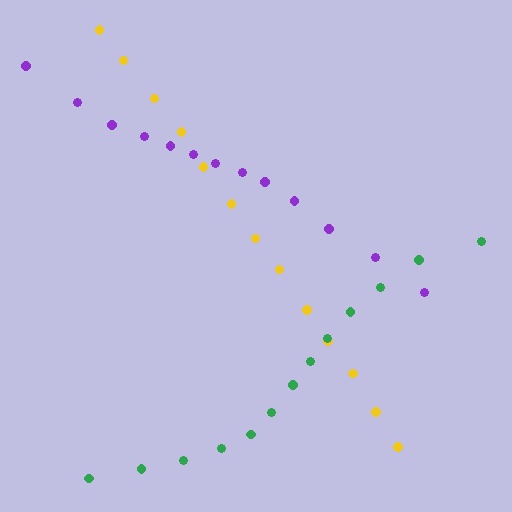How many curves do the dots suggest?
There are 3 distinct paths.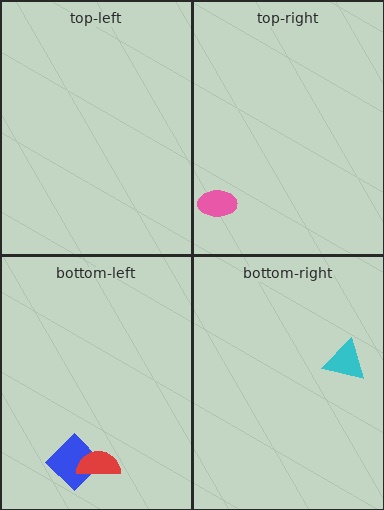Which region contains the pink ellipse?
The top-right region.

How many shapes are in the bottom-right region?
1.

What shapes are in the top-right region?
The pink ellipse.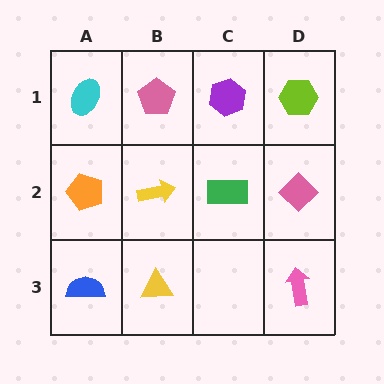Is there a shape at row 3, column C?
No, that cell is empty.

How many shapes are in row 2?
4 shapes.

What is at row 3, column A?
A blue semicircle.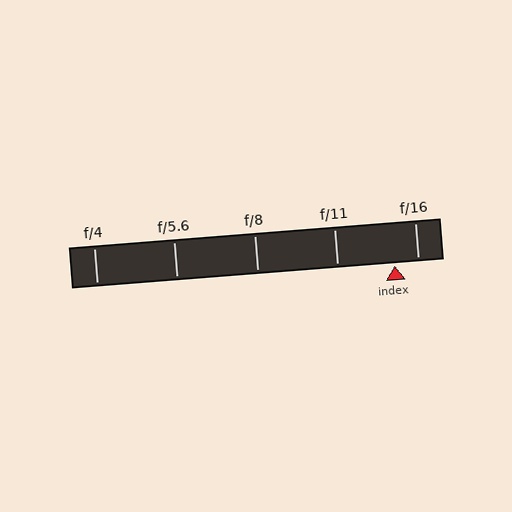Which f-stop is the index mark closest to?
The index mark is closest to f/16.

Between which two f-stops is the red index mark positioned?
The index mark is between f/11 and f/16.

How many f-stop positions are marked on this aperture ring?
There are 5 f-stop positions marked.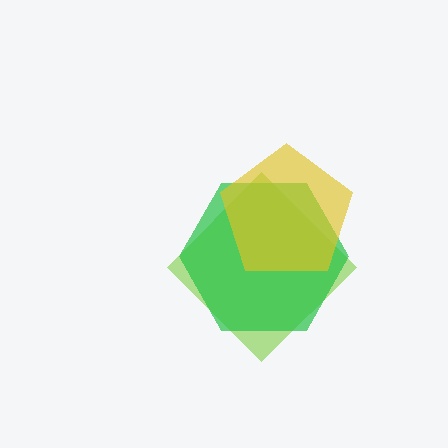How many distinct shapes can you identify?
There are 3 distinct shapes: a lime diamond, a green hexagon, a yellow pentagon.